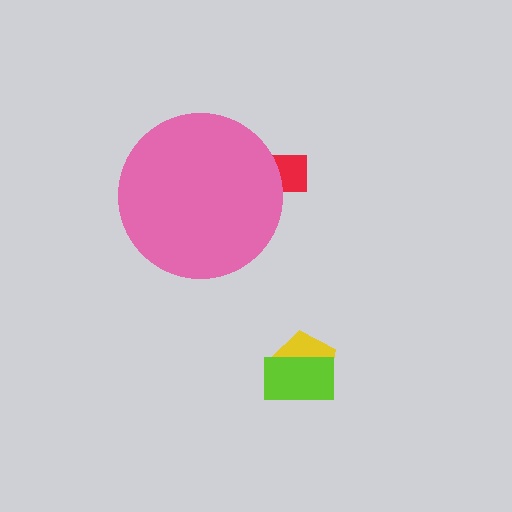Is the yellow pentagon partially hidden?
No, the yellow pentagon is fully visible.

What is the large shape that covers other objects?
A pink circle.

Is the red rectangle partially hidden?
Yes, the red rectangle is partially hidden behind the pink circle.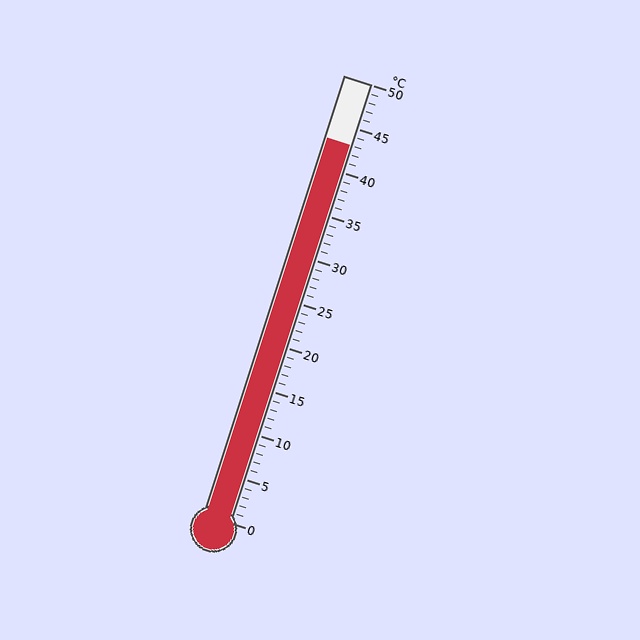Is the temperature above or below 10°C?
The temperature is above 10°C.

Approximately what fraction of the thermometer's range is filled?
The thermometer is filled to approximately 85% of its range.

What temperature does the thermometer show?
The thermometer shows approximately 43°C.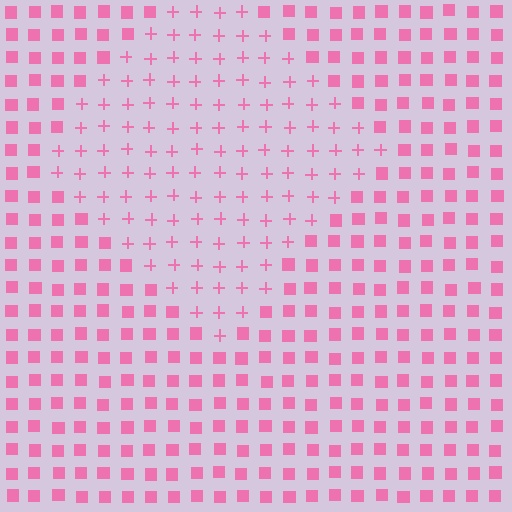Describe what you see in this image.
The image is filled with small pink elements arranged in a uniform grid. A diamond-shaped region contains plus signs, while the surrounding area contains squares. The boundary is defined purely by the change in element shape.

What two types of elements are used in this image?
The image uses plus signs inside the diamond region and squares outside it.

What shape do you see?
I see a diamond.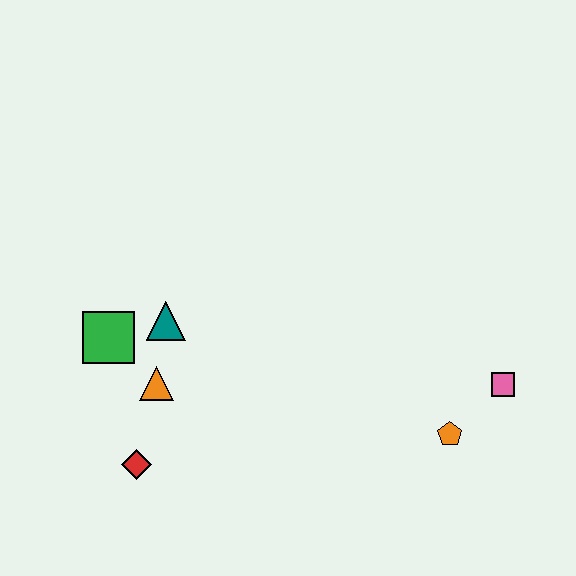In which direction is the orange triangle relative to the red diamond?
The orange triangle is above the red diamond.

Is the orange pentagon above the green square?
No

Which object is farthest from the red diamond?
The pink square is farthest from the red diamond.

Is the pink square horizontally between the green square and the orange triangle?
No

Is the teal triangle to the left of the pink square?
Yes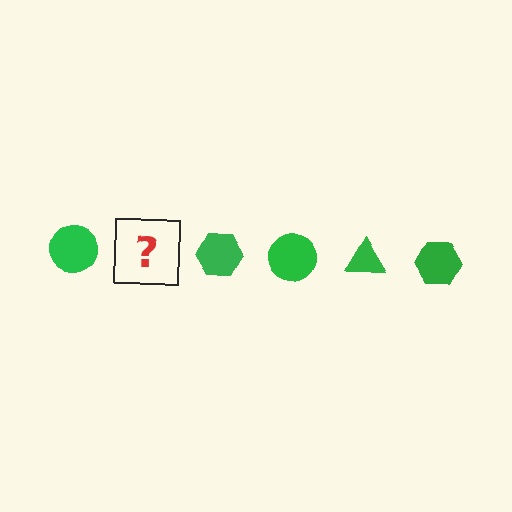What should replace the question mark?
The question mark should be replaced with a green triangle.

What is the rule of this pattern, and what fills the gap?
The rule is that the pattern cycles through circle, triangle, hexagon shapes in green. The gap should be filled with a green triangle.